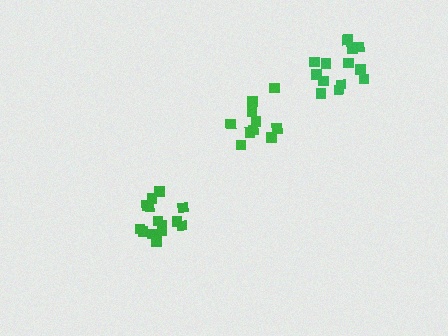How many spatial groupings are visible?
There are 3 spatial groupings.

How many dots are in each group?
Group 1: 14 dots, Group 2: 10 dots, Group 3: 13 dots (37 total).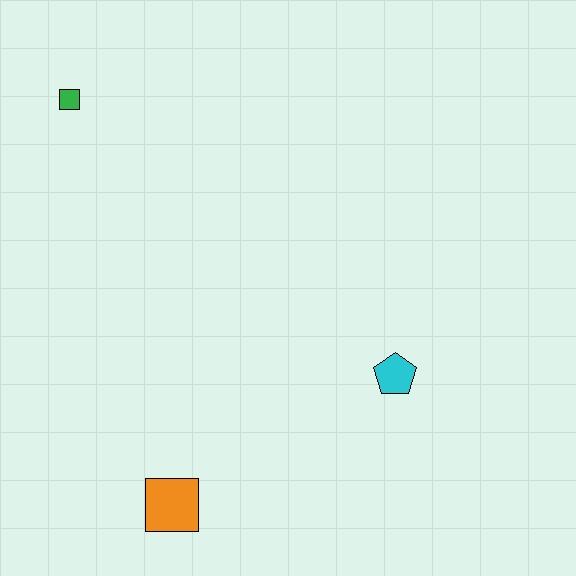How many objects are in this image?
There are 3 objects.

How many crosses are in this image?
There are no crosses.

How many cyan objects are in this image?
There is 1 cyan object.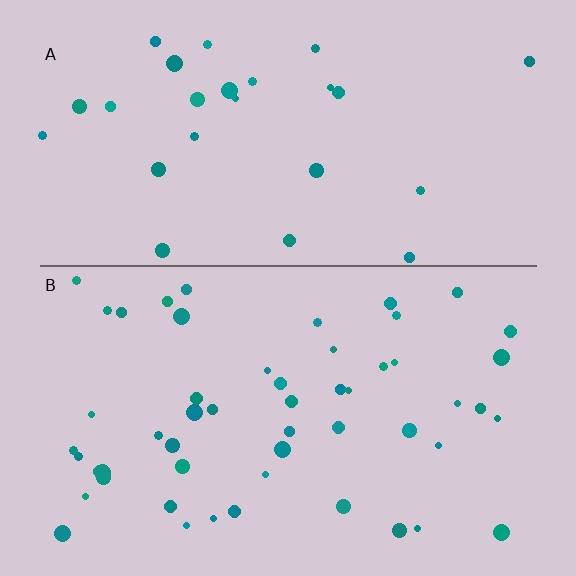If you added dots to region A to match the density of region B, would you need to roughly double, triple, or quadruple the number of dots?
Approximately double.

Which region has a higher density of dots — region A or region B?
B (the bottom).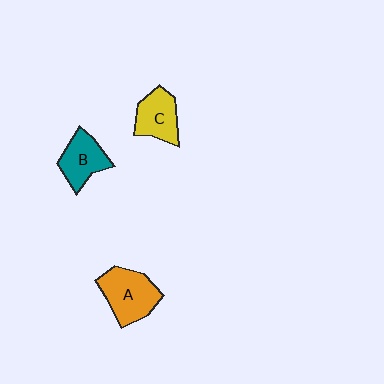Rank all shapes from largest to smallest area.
From largest to smallest: A (orange), B (teal), C (yellow).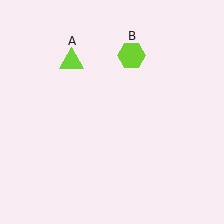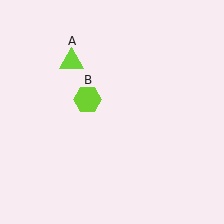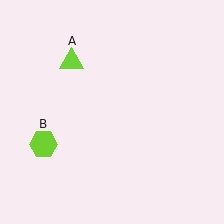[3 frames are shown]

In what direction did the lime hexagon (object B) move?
The lime hexagon (object B) moved down and to the left.